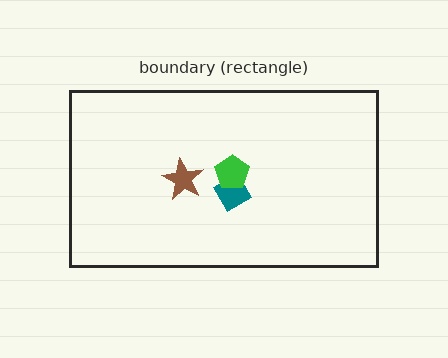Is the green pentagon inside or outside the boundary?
Inside.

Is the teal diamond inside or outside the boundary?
Inside.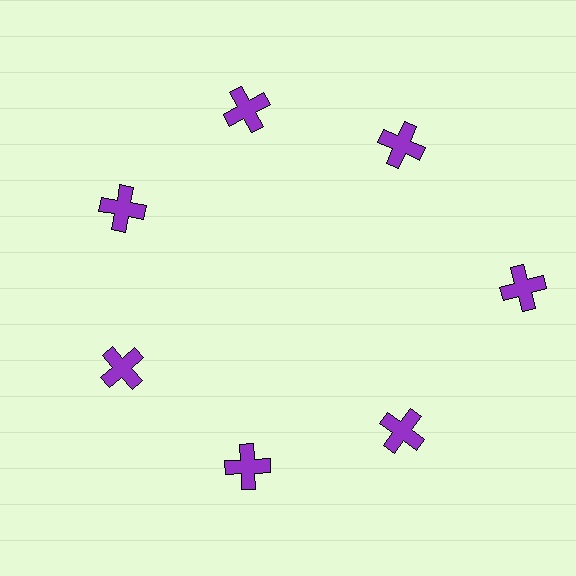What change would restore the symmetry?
The symmetry would be restored by moving it inward, back onto the ring so that all 7 crosses sit at equal angles and equal distance from the center.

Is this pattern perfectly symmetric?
No. The 7 purple crosses are arranged in a ring, but one element near the 3 o'clock position is pushed outward from the center, breaking the 7-fold rotational symmetry.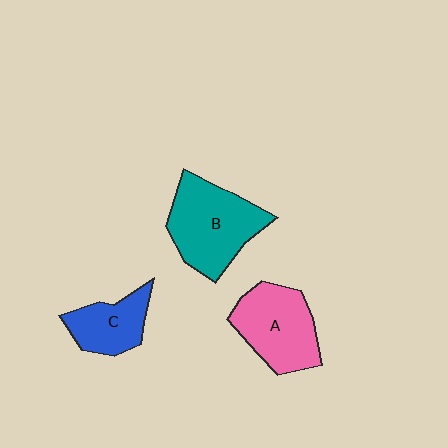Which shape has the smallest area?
Shape C (blue).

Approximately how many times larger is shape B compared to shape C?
Approximately 1.7 times.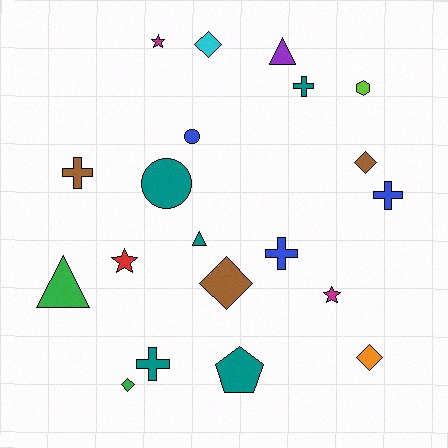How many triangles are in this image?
There are 3 triangles.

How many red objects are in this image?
There is 1 red object.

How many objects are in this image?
There are 20 objects.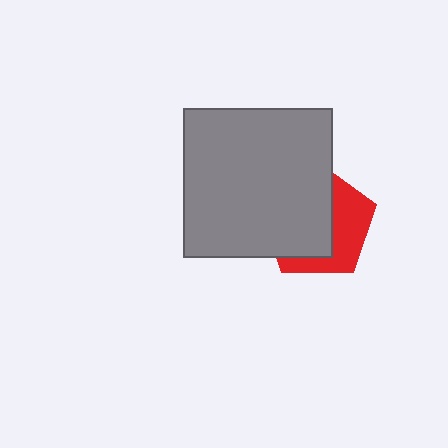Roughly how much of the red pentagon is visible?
A small part of it is visible (roughly 41%).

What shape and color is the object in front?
The object in front is a gray square.